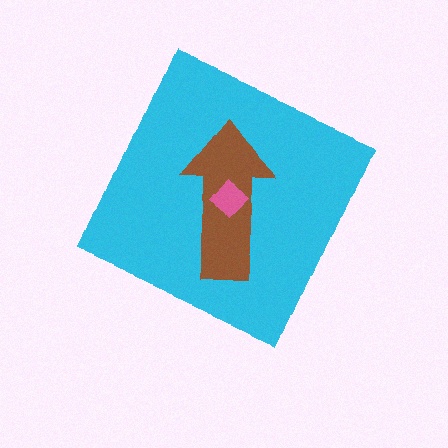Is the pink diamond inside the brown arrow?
Yes.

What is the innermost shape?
The pink diamond.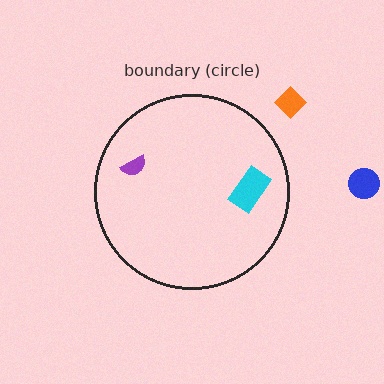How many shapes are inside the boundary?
2 inside, 2 outside.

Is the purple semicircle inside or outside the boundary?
Inside.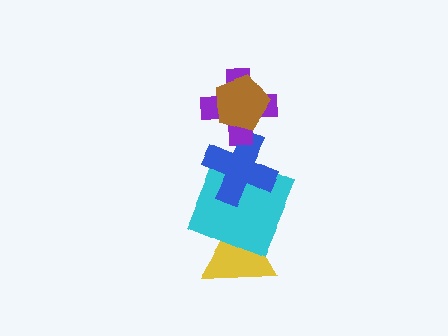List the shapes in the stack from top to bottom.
From top to bottom: the brown pentagon, the purple cross, the blue cross, the cyan square, the yellow triangle.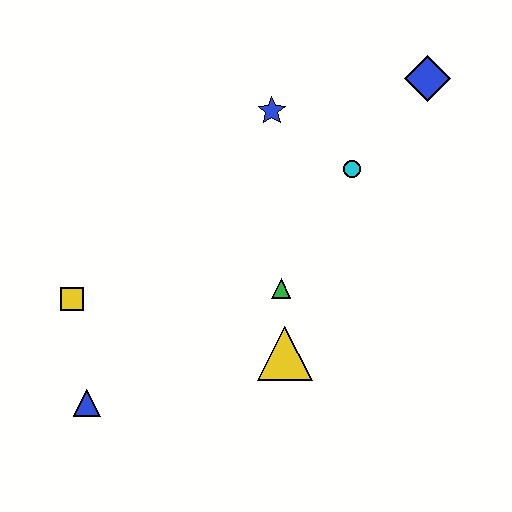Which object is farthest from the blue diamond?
The blue triangle is farthest from the blue diamond.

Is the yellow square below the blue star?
Yes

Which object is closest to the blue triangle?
The yellow square is closest to the blue triangle.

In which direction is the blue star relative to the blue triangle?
The blue star is above the blue triangle.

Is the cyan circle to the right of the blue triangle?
Yes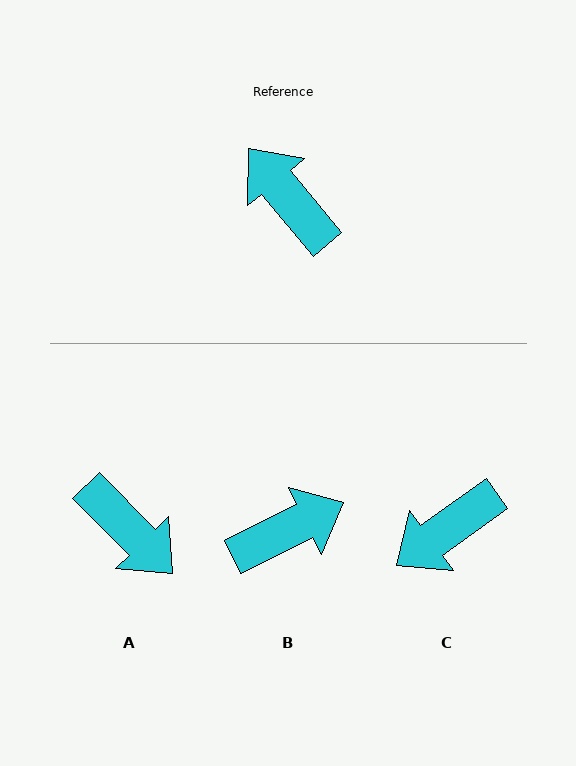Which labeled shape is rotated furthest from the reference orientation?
A, about 175 degrees away.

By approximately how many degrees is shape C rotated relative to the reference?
Approximately 86 degrees counter-clockwise.